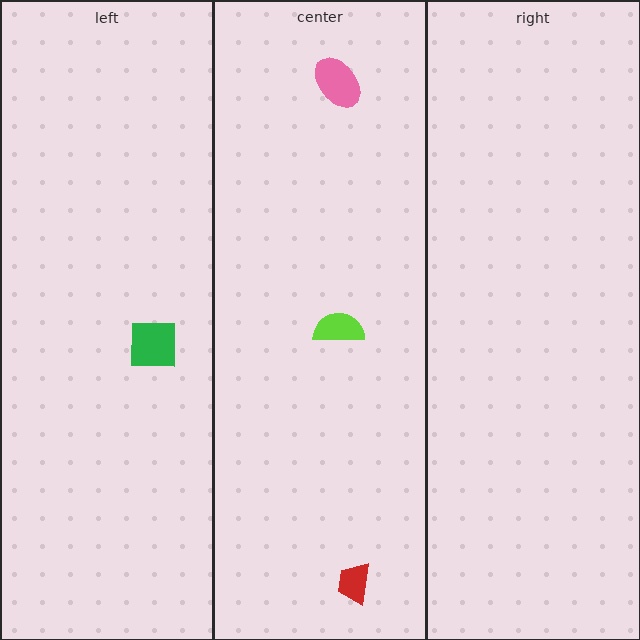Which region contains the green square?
The left region.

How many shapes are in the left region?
1.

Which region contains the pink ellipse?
The center region.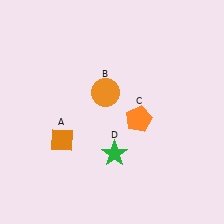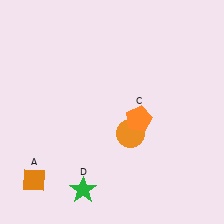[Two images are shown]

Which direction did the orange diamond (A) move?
The orange diamond (A) moved down.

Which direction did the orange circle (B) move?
The orange circle (B) moved down.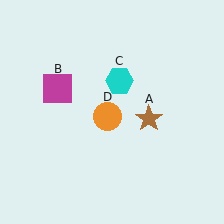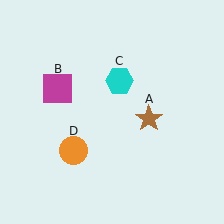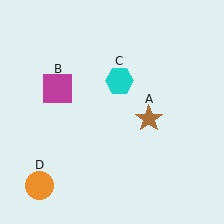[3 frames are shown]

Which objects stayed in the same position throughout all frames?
Brown star (object A) and magenta square (object B) and cyan hexagon (object C) remained stationary.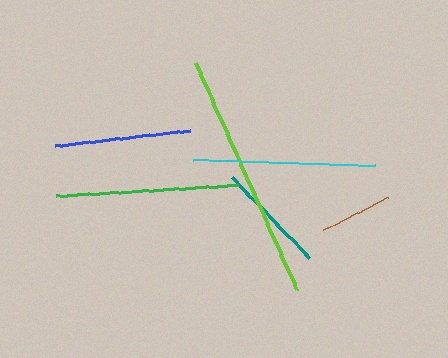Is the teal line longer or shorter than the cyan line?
The cyan line is longer than the teal line.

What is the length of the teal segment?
The teal segment is approximately 112 pixels long.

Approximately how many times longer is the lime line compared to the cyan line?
The lime line is approximately 1.4 times the length of the cyan line.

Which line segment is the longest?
The lime line is the longest at approximately 248 pixels.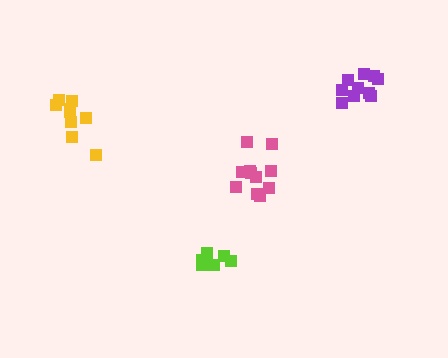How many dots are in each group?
Group 1: 9 dots, Group 2: 6 dots, Group 3: 11 dots, Group 4: 10 dots (36 total).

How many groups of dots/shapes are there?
There are 4 groups.